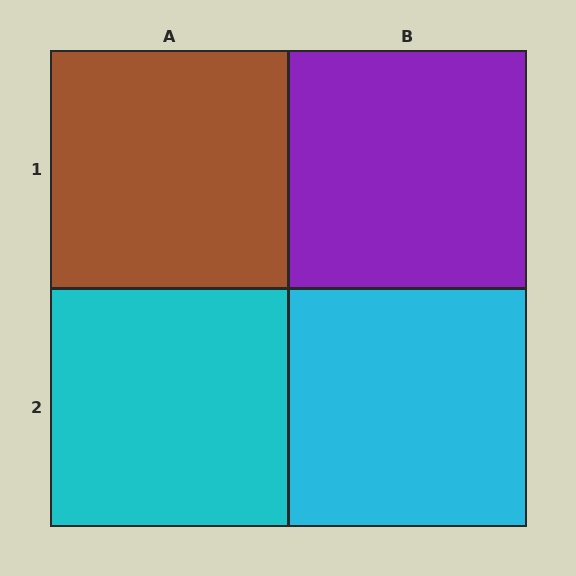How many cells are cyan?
2 cells are cyan.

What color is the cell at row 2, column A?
Cyan.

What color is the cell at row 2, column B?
Cyan.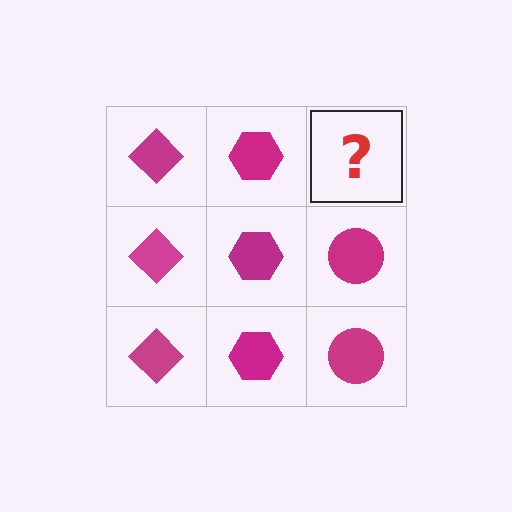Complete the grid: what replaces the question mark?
The question mark should be replaced with a magenta circle.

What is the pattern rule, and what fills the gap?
The rule is that each column has a consistent shape. The gap should be filled with a magenta circle.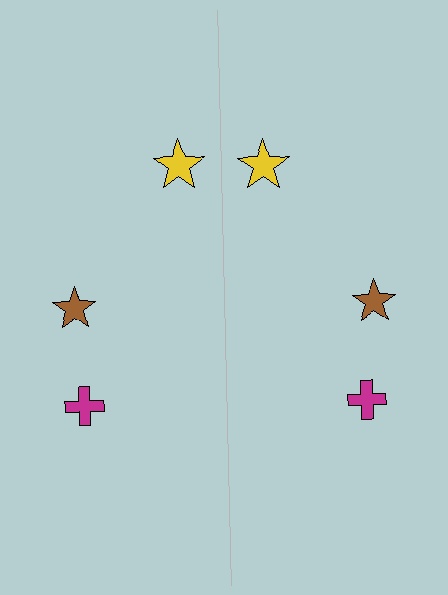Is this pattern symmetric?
Yes, this pattern has bilateral (reflection) symmetry.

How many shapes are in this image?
There are 6 shapes in this image.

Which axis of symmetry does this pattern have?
The pattern has a vertical axis of symmetry running through the center of the image.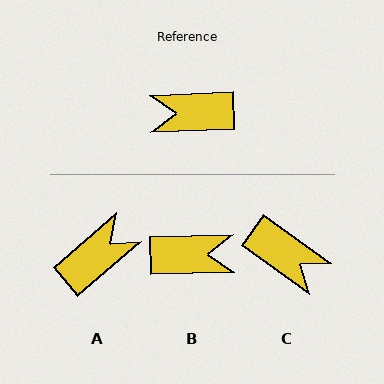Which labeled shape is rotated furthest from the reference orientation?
B, about 179 degrees away.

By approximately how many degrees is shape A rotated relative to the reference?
Approximately 141 degrees clockwise.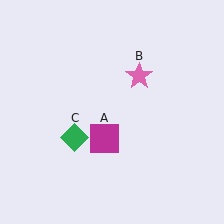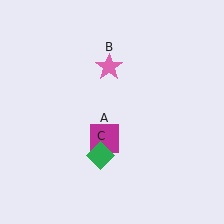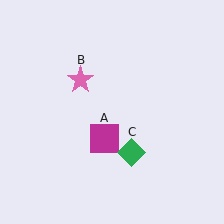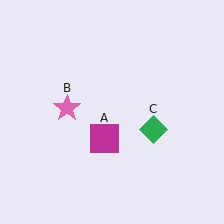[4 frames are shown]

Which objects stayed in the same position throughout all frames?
Magenta square (object A) remained stationary.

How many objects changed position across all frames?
2 objects changed position: pink star (object B), green diamond (object C).